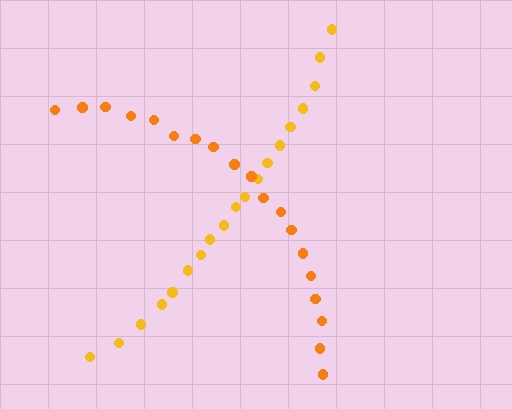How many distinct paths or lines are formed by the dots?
There are 2 distinct paths.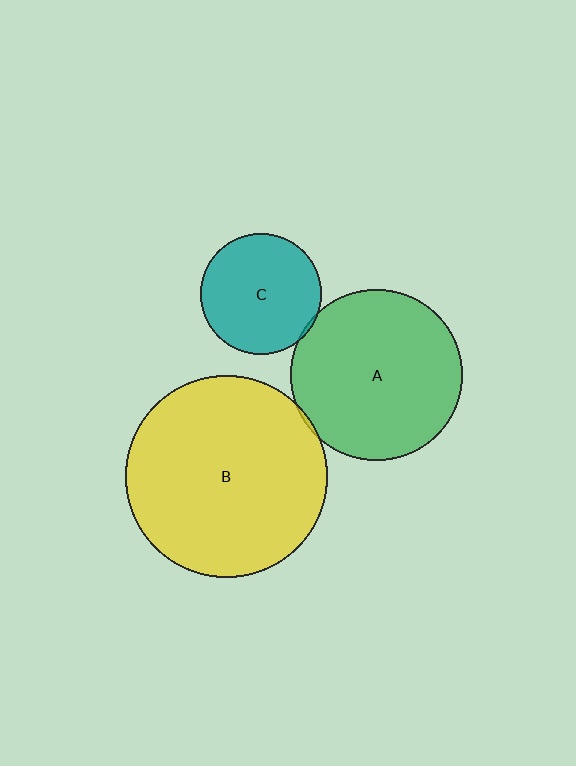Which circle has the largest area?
Circle B (yellow).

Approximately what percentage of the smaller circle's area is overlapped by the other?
Approximately 5%.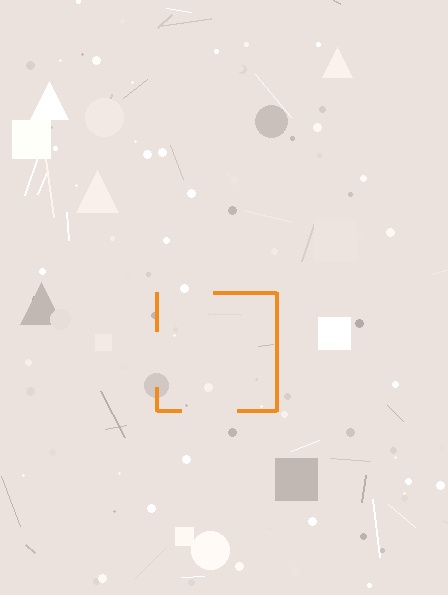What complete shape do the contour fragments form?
The contour fragments form a square.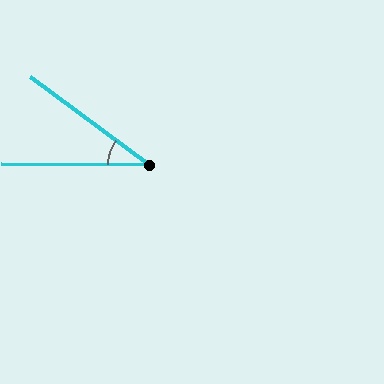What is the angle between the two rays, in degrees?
Approximately 36 degrees.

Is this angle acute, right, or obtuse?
It is acute.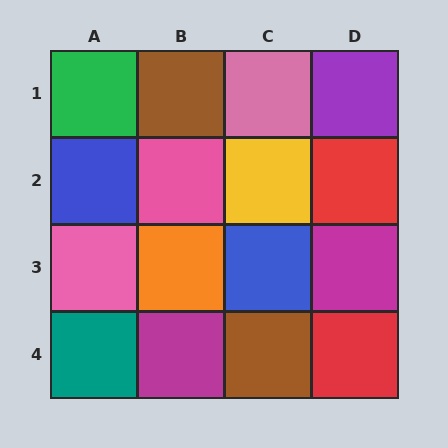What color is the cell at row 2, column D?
Red.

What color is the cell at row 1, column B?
Brown.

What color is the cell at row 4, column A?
Teal.